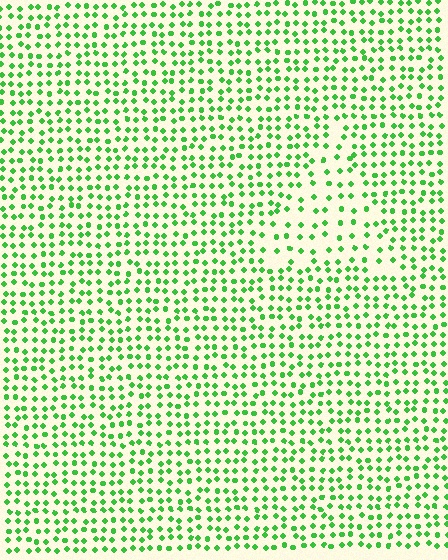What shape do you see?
I see a triangle.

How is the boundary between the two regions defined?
The boundary is defined by a change in element density (approximately 1.8x ratio). All elements are the same color, size, and shape.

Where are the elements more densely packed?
The elements are more densely packed outside the triangle boundary.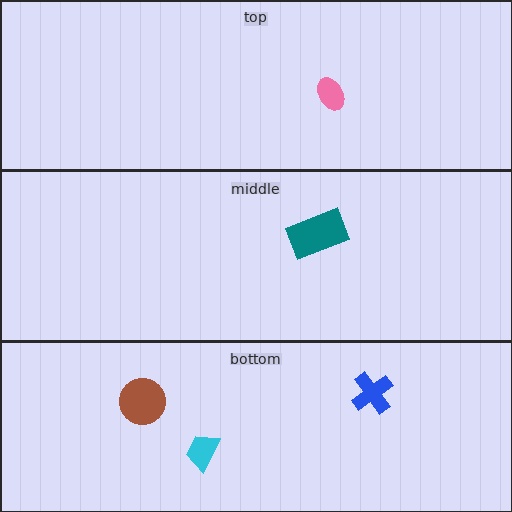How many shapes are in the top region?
1.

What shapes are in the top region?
The pink ellipse.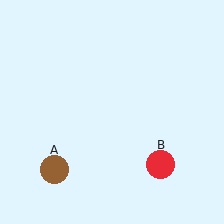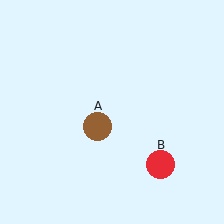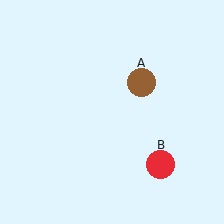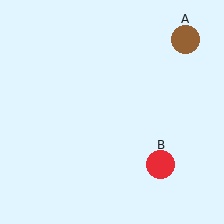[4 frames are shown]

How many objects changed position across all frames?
1 object changed position: brown circle (object A).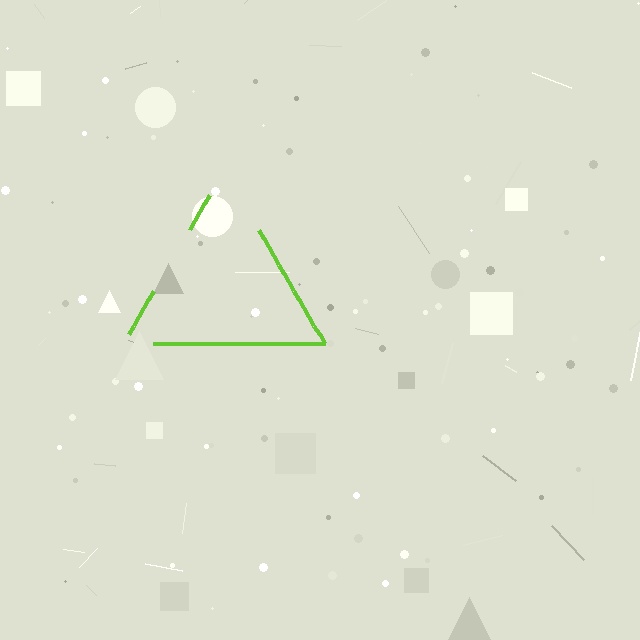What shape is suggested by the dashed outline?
The dashed outline suggests a triangle.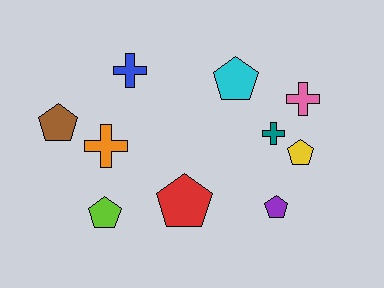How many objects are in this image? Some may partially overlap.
There are 10 objects.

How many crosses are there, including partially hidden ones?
There are 4 crosses.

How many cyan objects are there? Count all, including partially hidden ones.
There is 1 cyan object.